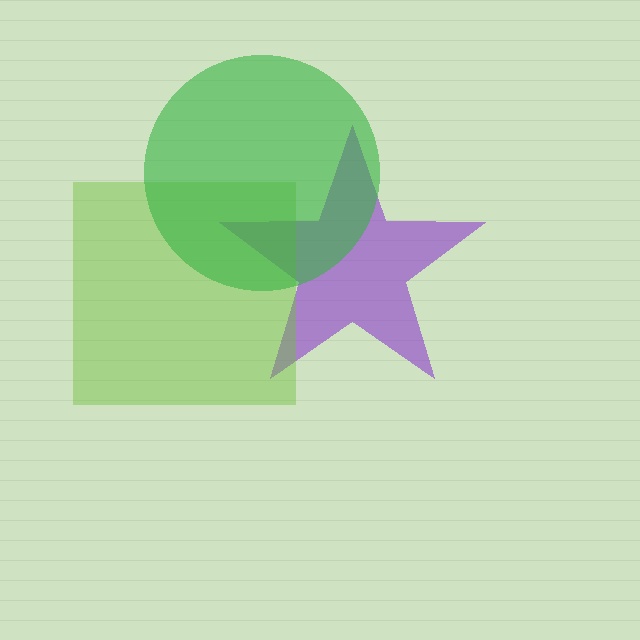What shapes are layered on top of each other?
The layered shapes are: a purple star, a lime square, a green circle.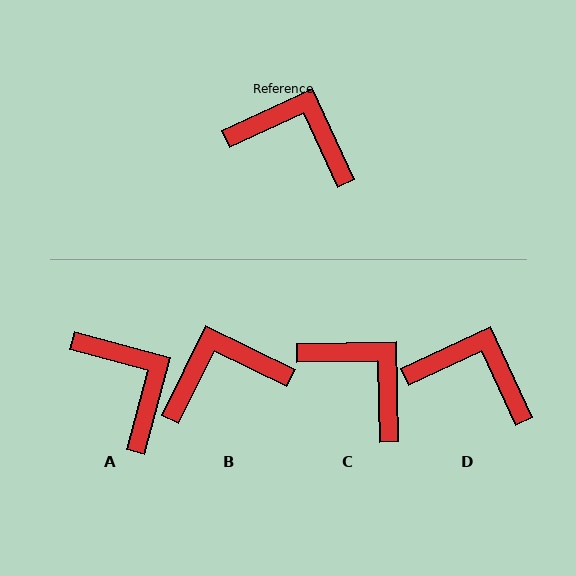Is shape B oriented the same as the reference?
No, it is off by about 39 degrees.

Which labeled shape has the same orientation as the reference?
D.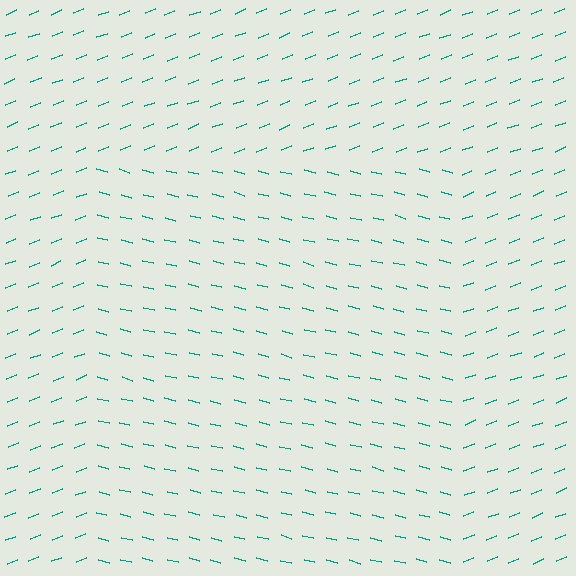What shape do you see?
I see a rectangle.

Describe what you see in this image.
The image is filled with small teal line segments. A rectangle region in the image has lines oriented differently from the surrounding lines, creating a visible texture boundary.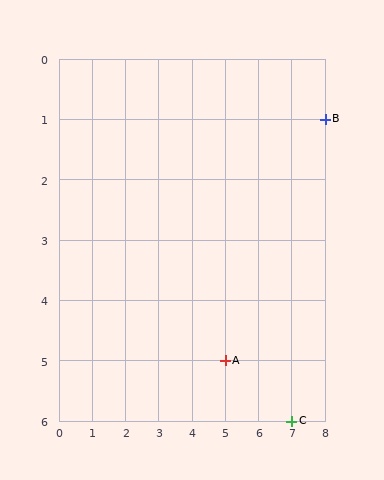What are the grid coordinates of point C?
Point C is at grid coordinates (7, 6).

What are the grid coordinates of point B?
Point B is at grid coordinates (8, 1).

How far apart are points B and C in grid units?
Points B and C are 1 column and 5 rows apart (about 5.1 grid units diagonally).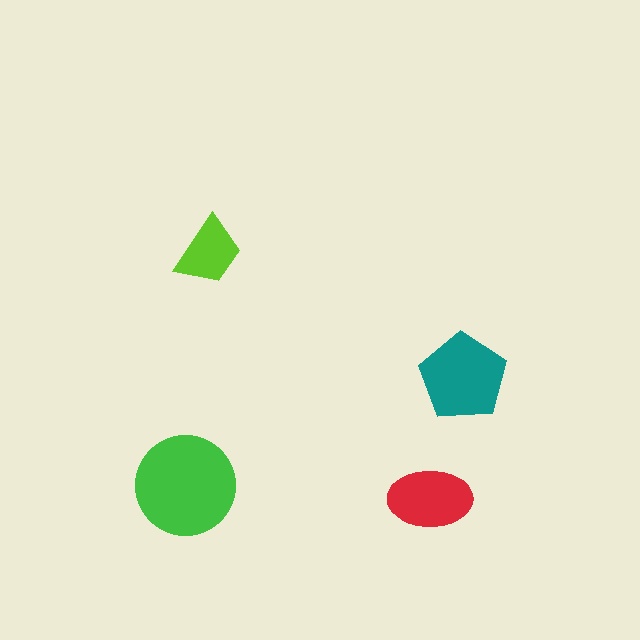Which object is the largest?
The green circle.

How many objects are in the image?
There are 4 objects in the image.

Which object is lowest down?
The red ellipse is bottommost.